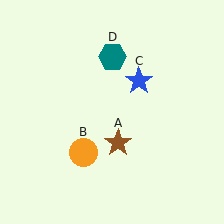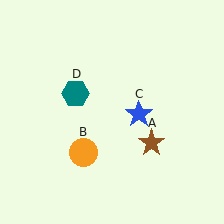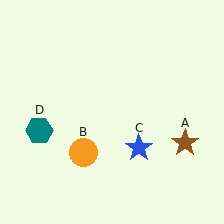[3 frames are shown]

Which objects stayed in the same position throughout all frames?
Orange circle (object B) remained stationary.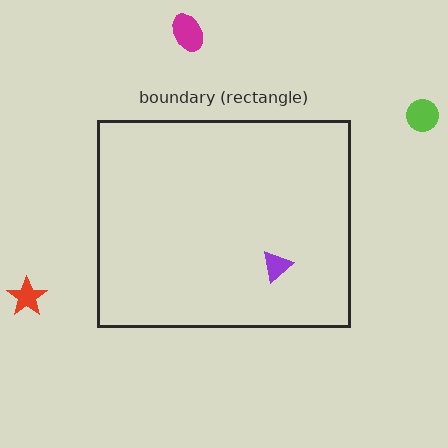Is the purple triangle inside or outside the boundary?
Inside.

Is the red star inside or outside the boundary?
Outside.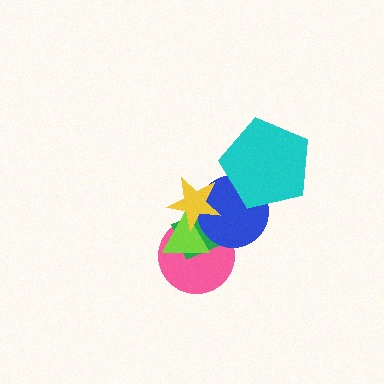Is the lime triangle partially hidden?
Yes, it is partially covered by another shape.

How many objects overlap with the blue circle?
5 objects overlap with the blue circle.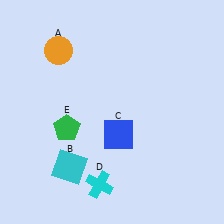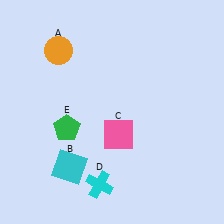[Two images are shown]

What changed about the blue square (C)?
In Image 1, C is blue. In Image 2, it changed to pink.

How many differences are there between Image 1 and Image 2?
There is 1 difference between the two images.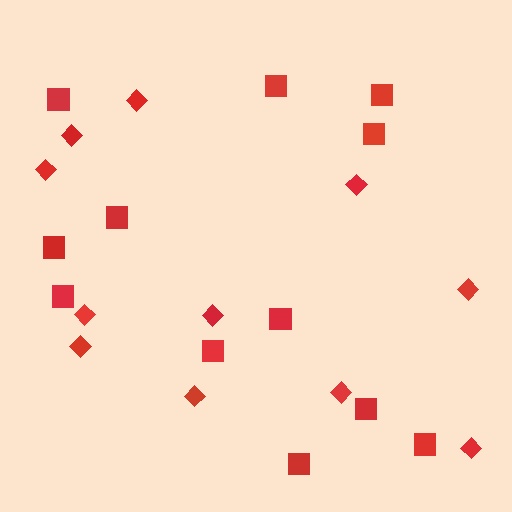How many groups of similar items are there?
There are 2 groups: one group of diamonds (11) and one group of squares (12).